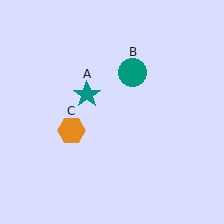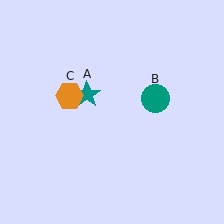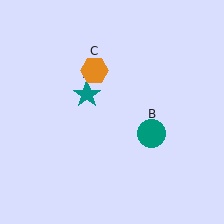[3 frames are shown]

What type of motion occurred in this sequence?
The teal circle (object B), orange hexagon (object C) rotated clockwise around the center of the scene.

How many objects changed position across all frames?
2 objects changed position: teal circle (object B), orange hexagon (object C).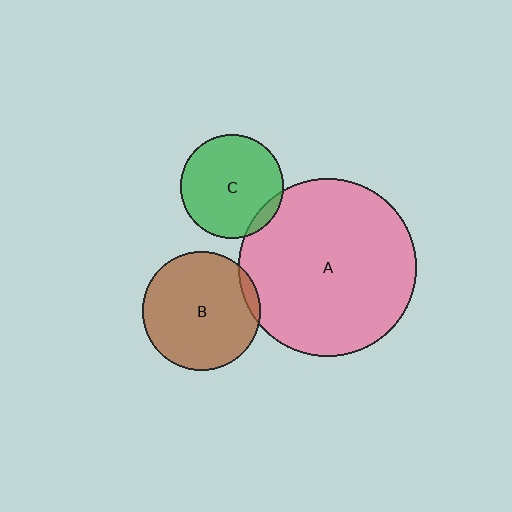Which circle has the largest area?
Circle A (pink).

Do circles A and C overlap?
Yes.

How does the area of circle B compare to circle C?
Approximately 1.3 times.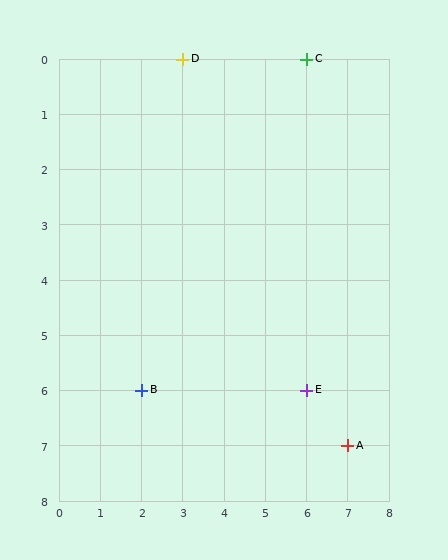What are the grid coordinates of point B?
Point B is at grid coordinates (2, 6).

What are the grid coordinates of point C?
Point C is at grid coordinates (6, 0).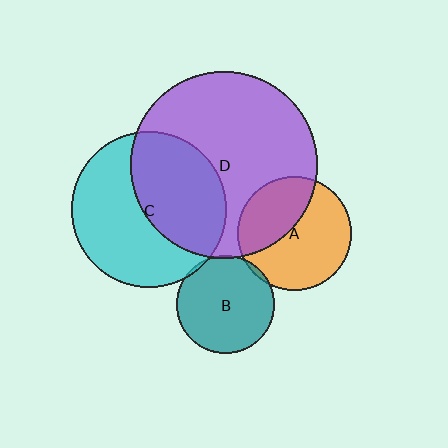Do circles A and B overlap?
Yes.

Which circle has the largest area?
Circle D (purple).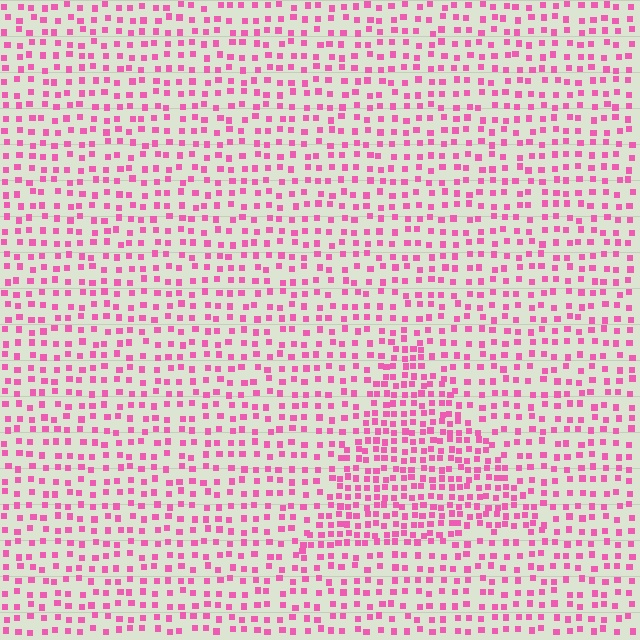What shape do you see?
I see a triangle.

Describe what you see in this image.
The image contains small pink elements arranged at two different densities. A triangle-shaped region is visible where the elements are more densely packed than the surrounding area.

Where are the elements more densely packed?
The elements are more densely packed inside the triangle boundary.